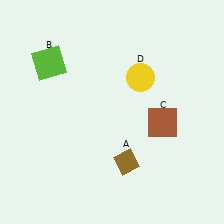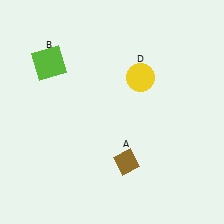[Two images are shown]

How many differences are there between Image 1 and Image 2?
There is 1 difference between the two images.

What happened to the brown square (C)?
The brown square (C) was removed in Image 2. It was in the bottom-right area of Image 1.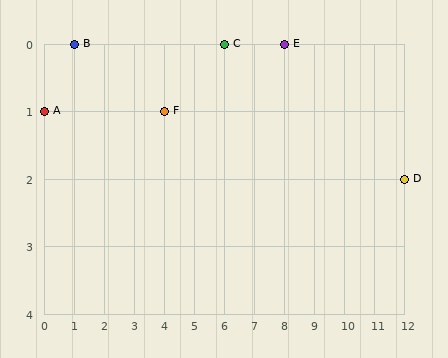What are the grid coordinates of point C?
Point C is at grid coordinates (6, 0).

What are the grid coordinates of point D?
Point D is at grid coordinates (12, 2).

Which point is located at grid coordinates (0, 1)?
Point A is at (0, 1).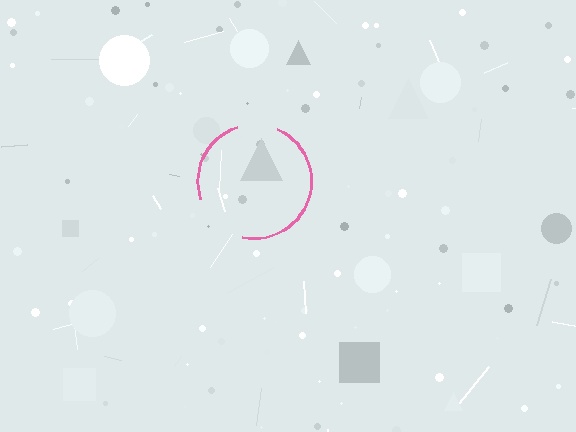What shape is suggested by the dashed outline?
The dashed outline suggests a circle.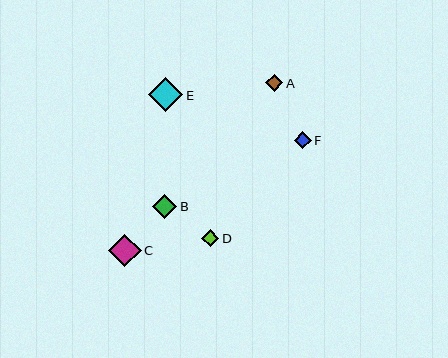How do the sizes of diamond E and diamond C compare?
Diamond E and diamond C are approximately the same size.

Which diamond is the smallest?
Diamond F is the smallest with a size of approximately 17 pixels.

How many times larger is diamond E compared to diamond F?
Diamond E is approximately 2.0 times the size of diamond F.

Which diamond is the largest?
Diamond E is the largest with a size of approximately 34 pixels.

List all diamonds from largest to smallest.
From largest to smallest: E, C, B, D, A, F.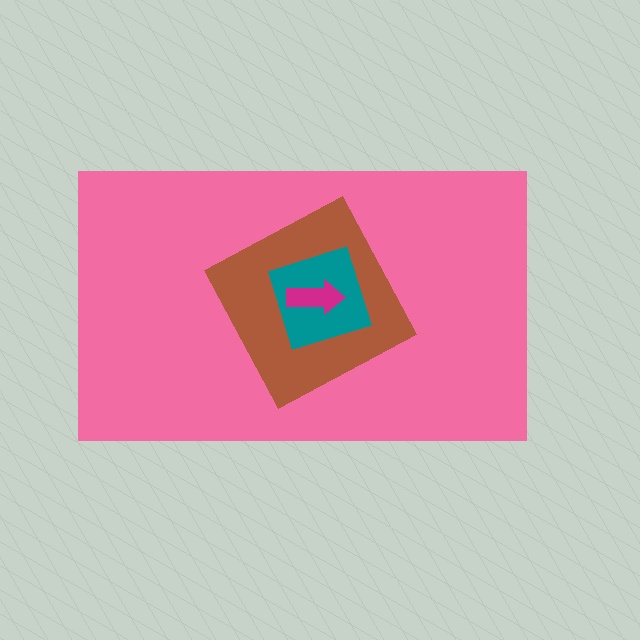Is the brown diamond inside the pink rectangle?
Yes.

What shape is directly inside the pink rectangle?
The brown diamond.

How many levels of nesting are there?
4.